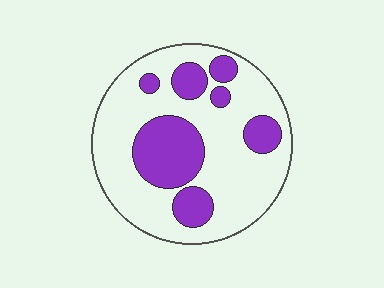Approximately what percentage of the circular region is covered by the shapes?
Approximately 30%.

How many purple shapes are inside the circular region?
7.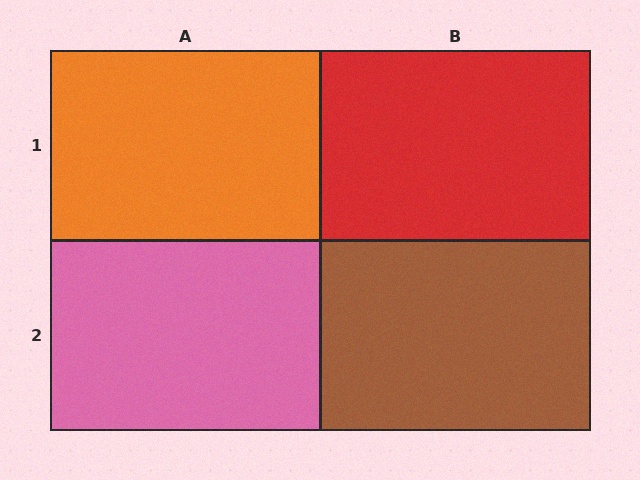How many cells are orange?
1 cell is orange.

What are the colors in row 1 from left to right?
Orange, red.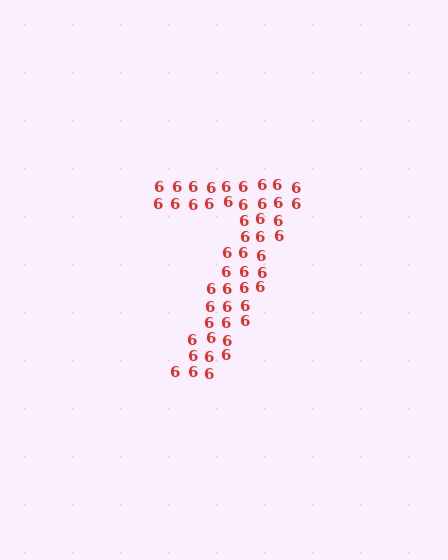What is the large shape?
The large shape is the digit 7.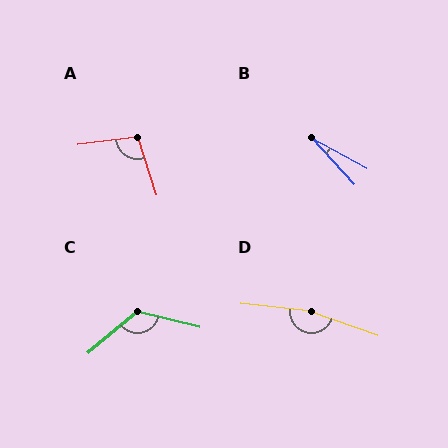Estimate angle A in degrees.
Approximately 101 degrees.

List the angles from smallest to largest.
B (19°), A (101°), C (126°), D (167°).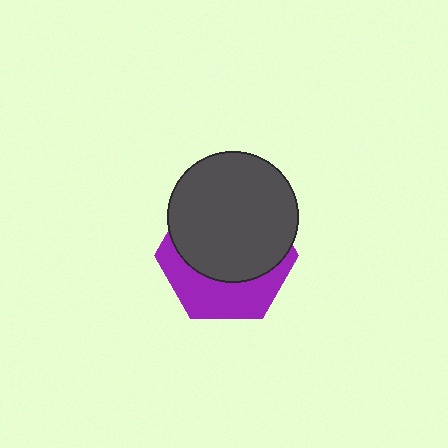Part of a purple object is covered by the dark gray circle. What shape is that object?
It is a hexagon.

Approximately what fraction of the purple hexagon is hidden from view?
Roughly 62% of the purple hexagon is hidden behind the dark gray circle.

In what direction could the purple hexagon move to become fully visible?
The purple hexagon could move down. That would shift it out from behind the dark gray circle entirely.